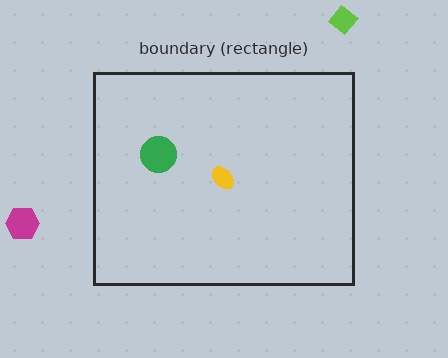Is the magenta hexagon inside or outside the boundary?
Outside.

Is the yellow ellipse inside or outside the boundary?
Inside.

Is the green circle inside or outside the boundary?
Inside.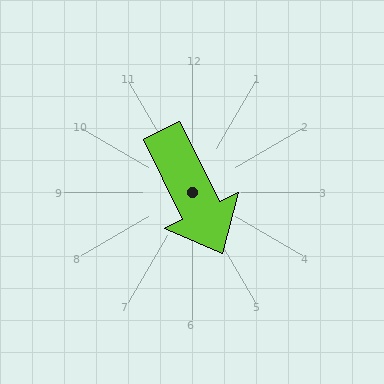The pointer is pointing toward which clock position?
Roughly 5 o'clock.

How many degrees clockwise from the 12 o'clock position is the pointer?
Approximately 154 degrees.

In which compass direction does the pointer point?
Southeast.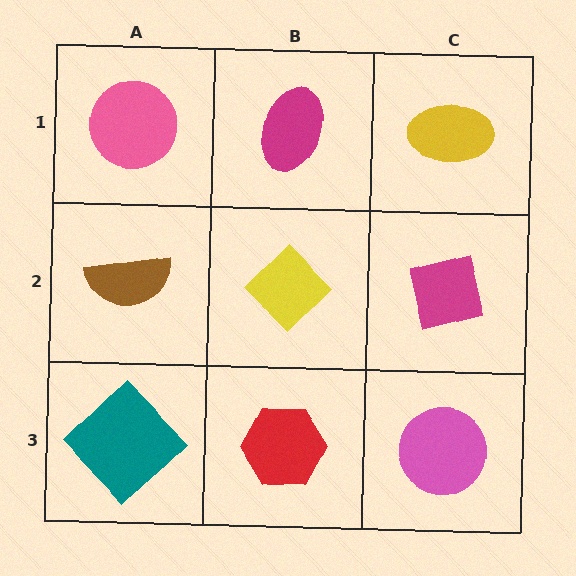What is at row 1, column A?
A pink circle.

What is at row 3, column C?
A pink circle.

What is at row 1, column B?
A magenta ellipse.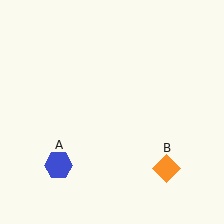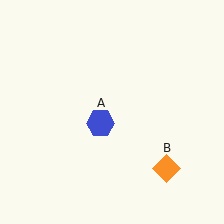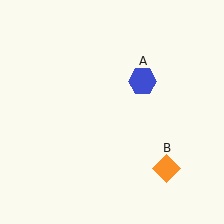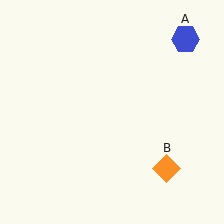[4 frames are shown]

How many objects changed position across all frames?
1 object changed position: blue hexagon (object A).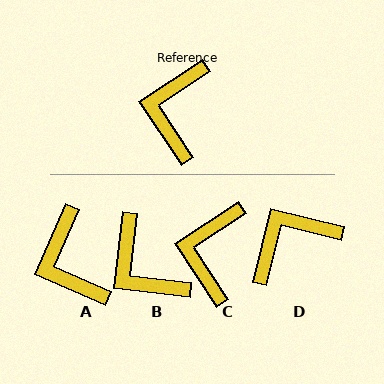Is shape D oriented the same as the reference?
No, it is off by about 47 degrees.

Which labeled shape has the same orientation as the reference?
C.